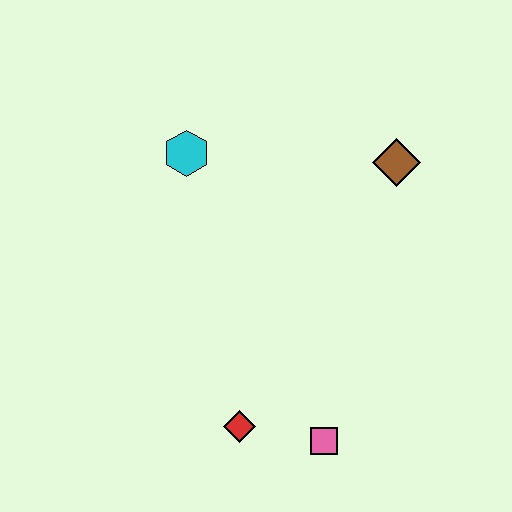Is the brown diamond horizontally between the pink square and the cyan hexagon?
No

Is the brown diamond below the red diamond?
No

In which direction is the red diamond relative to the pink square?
The red diamond is to the left of the pink square.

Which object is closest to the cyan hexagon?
The brown diamond is closest to the cyan hexagon.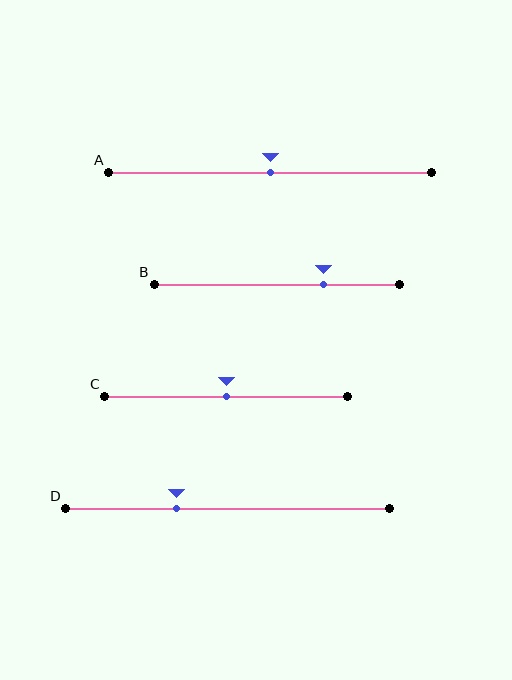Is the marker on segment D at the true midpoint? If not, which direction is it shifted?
No, the marker on segment D is shifted to the left by about 16% of the segment length.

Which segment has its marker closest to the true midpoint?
Segment A has its marker closest to the true midpoint.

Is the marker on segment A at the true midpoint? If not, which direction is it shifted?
Yes, the marker on segment A is at the true midpoint.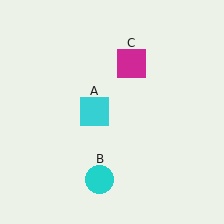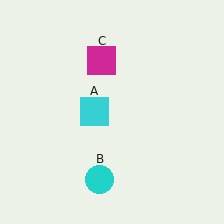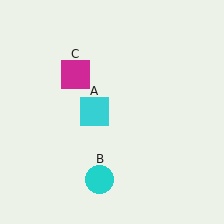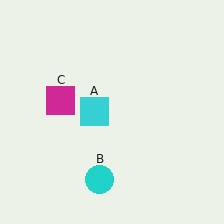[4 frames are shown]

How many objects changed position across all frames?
1 object changed position: magenta square (object C).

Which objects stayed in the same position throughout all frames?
Cyan square (object A) and cyan circle (object B) remained stationary.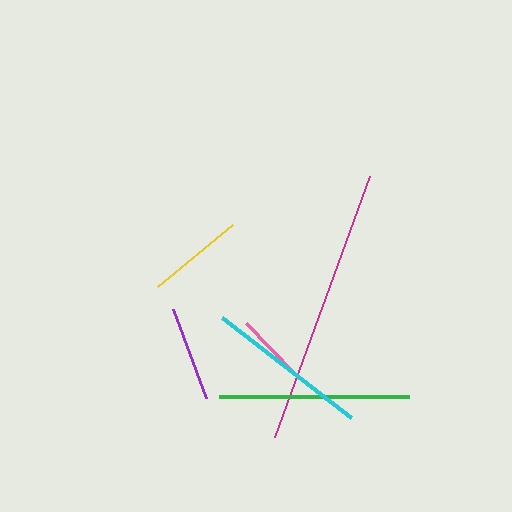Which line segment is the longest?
The magenta line is the longest at approximately 278 pixels.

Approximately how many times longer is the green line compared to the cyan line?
The green line is approximately 1.2 times the length of the cyan line.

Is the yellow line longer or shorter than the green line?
The green line is longer than the yellow line.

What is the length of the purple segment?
The purple segment is approximately 95 pixels long.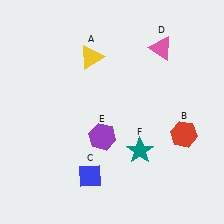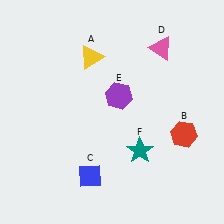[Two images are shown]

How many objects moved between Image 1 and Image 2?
1 object moved between the two images.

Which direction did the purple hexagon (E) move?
The purple hexagon (E) moved up.